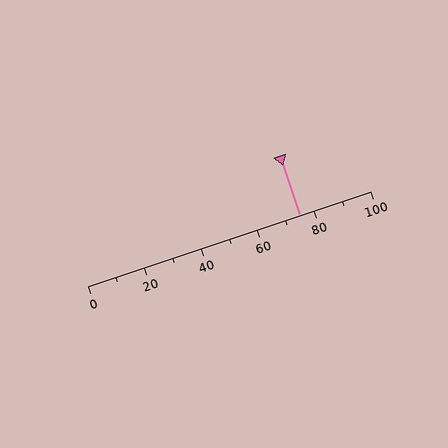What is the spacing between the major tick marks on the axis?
The major ticks are spaced 20 apart.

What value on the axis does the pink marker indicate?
The marker indicates approximately 75.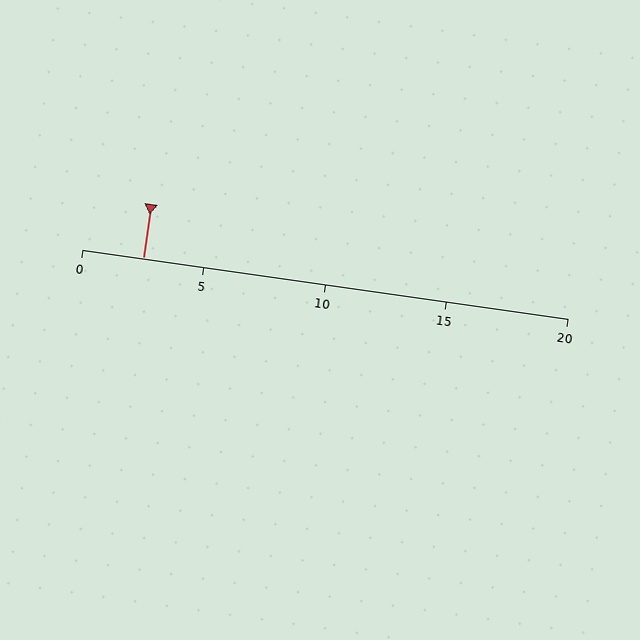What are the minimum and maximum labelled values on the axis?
The axis runs from 0 to 20.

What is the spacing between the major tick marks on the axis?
The major ticks are spaced 5 apart.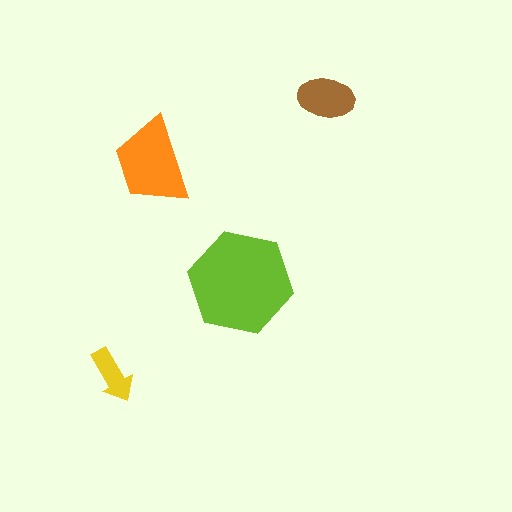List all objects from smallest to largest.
The yellow arrow, the brown ellipse, the orange trapezoid, the lime hexagon.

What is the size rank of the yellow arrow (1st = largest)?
4th.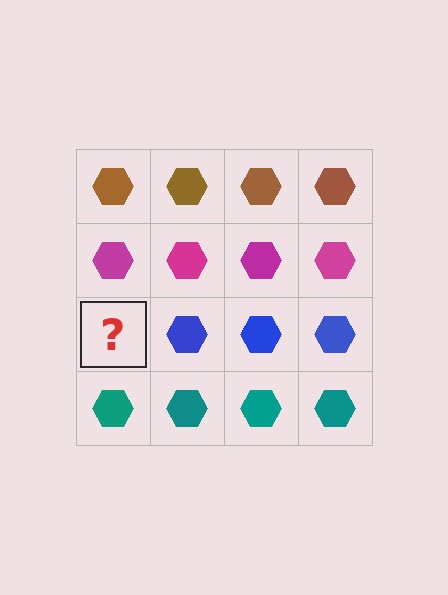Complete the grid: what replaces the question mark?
The question mark should be replaced with a blue hexagon.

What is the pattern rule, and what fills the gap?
The rule is that each row has a consistent color. The gap should be filled with a blue hexagon.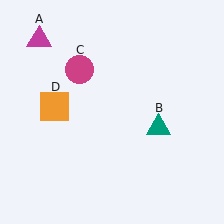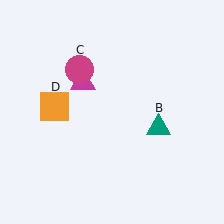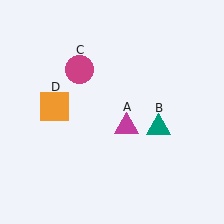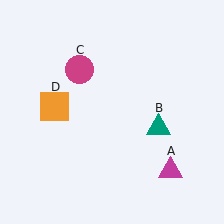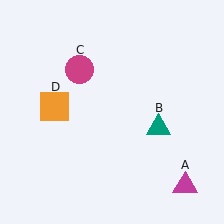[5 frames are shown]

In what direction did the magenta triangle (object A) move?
The magenta triangle (object A) moved down and to the right.